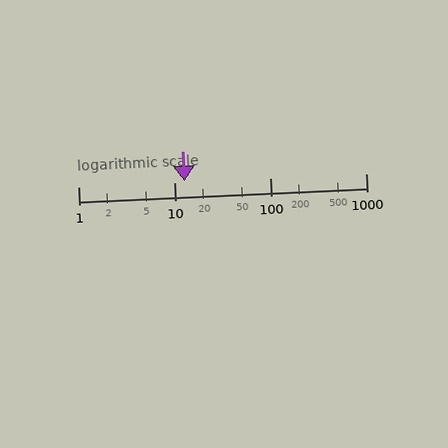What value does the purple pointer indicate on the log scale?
The pointer indicates approximately 13.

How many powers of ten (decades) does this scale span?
The scale spans 3 decades, from 1 to 1000.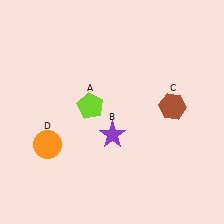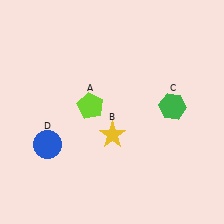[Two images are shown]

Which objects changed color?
B changed from purple to yellow. C changed from brown to green. D changed from orange to blue.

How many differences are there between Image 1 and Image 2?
There are 3 differences between the two images.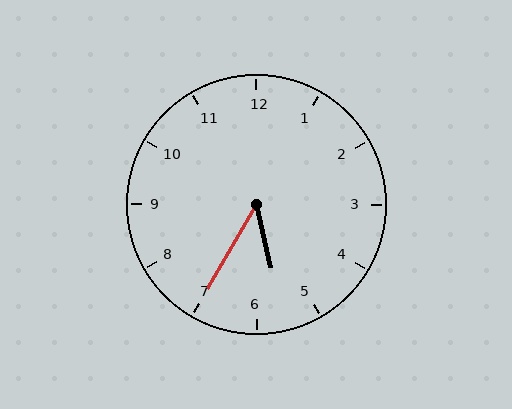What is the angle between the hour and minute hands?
Approximately 42 degrees.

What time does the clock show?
5:35.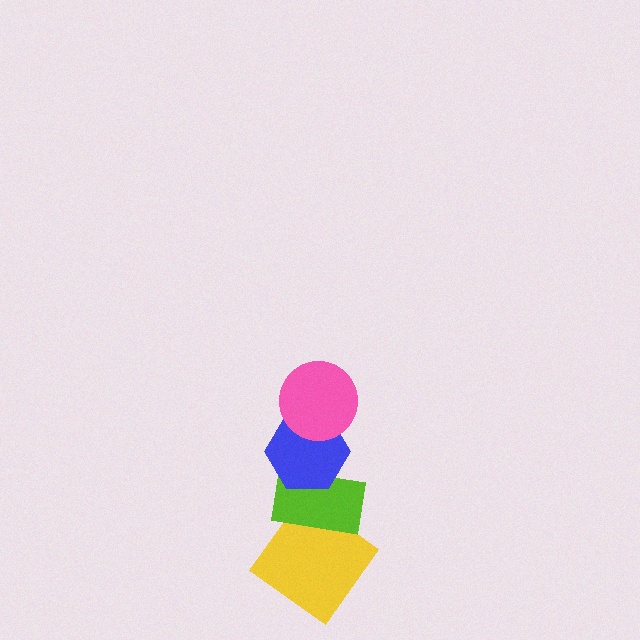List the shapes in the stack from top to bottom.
From top to bottom: the pink circle, the blue hexagon, the lime rectangle, the yellow diamond.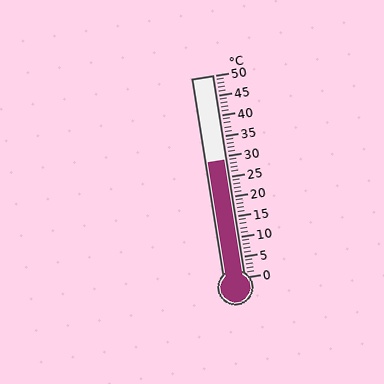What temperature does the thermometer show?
The thermometer shows approximately 29°C.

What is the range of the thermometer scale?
The thermometer scale ranges from 0°C to 50°C.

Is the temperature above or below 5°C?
The temperature is above 5°C.